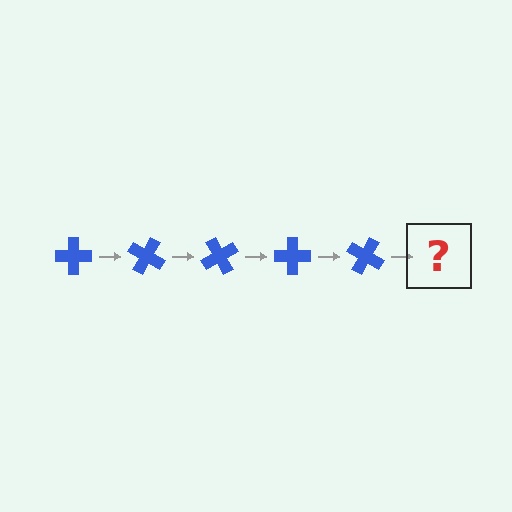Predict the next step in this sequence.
The next step is a blue cross rotated 150 degrees.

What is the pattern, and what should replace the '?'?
The pattern is that the cross rotates 30 degrees each step. The '?' should be a blue cross rotated 150 degrees.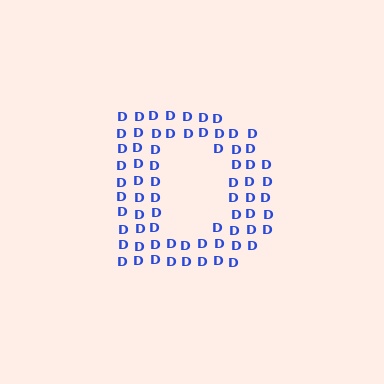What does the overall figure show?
The overall figure shows the letter D.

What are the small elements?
The small elements are letter D's.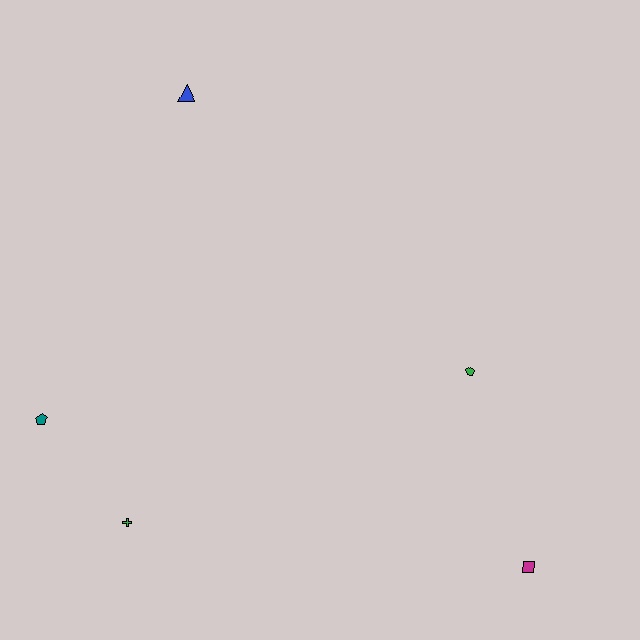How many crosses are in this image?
There is 1 cross.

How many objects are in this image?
There are 5 objects.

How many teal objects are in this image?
There is 1 teal object.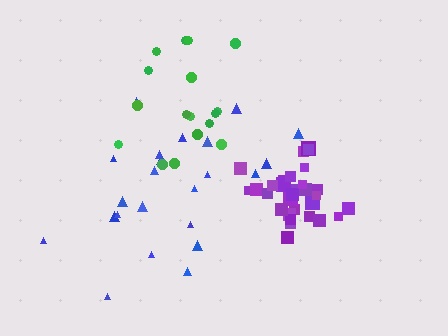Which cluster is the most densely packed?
Purple.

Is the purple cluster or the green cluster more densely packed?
Purple.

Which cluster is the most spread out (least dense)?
Blue.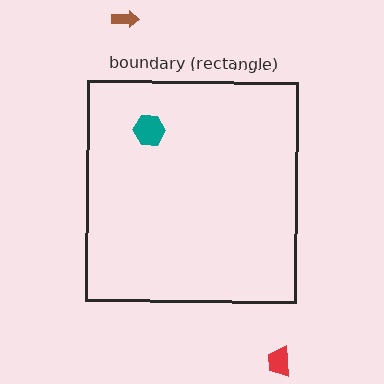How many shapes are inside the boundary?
1 inside, 2 outside.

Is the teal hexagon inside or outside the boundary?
Inside.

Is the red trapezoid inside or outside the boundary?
Outside.